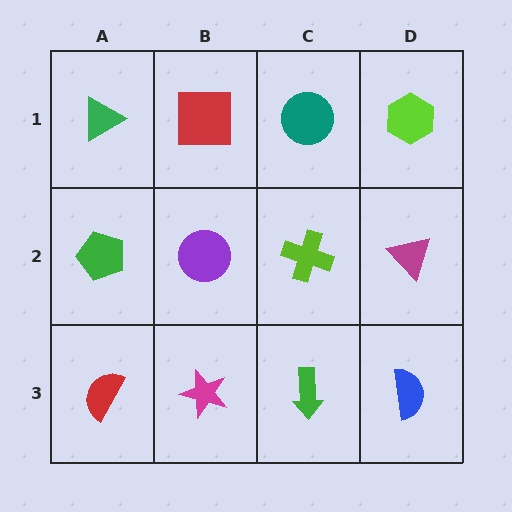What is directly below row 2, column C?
A green arrow.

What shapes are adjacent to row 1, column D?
A magenta triangle (row 2, column D), a teal circle (row 1, column C).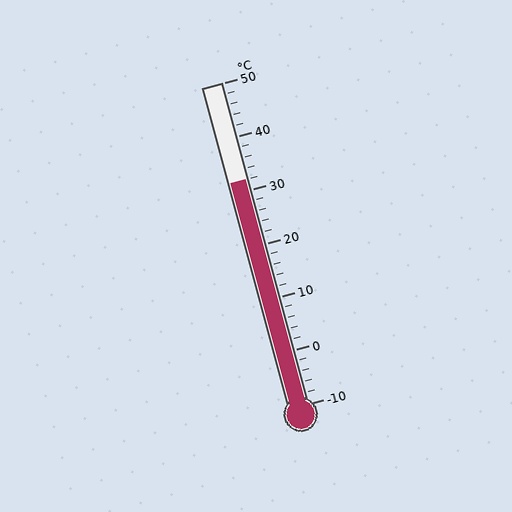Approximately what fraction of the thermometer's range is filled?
The thermometer is filled to approximately 70% of its range.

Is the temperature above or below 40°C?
The temperature is below 40°C.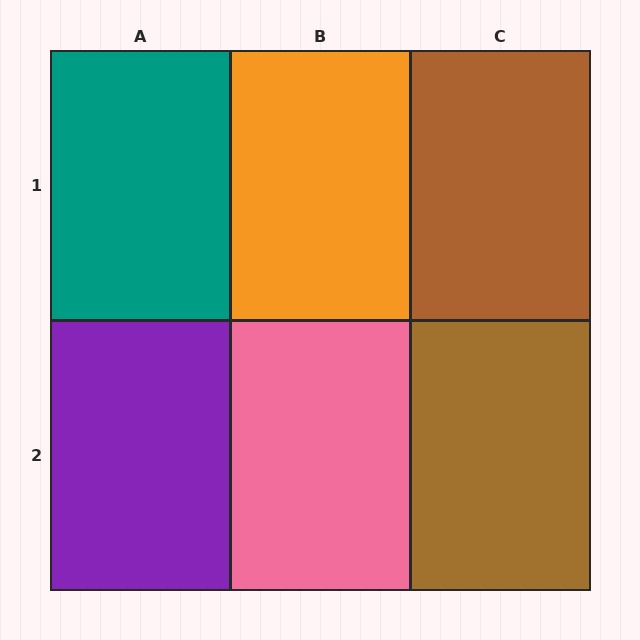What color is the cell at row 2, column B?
Pink.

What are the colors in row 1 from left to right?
Teal, orange, brown.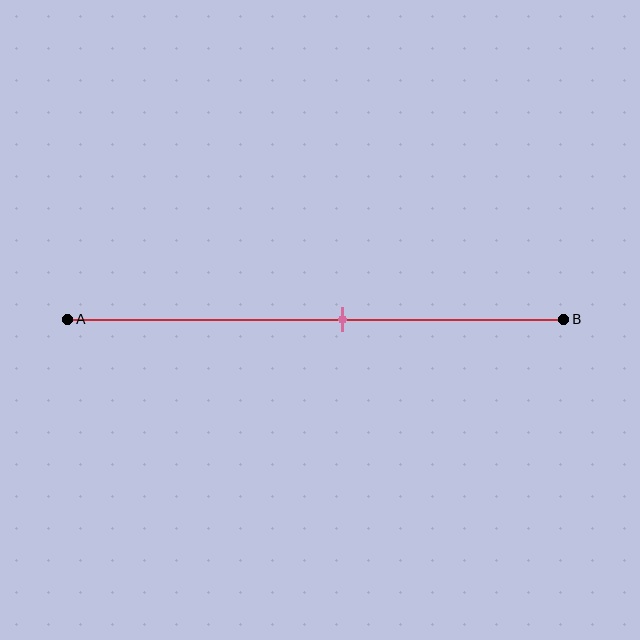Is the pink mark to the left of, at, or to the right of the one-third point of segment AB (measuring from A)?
The pink mark is to the right of the one-third point of segment AB.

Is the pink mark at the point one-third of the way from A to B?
No, the mark is at about 55% from A, not at the 33% one-third point.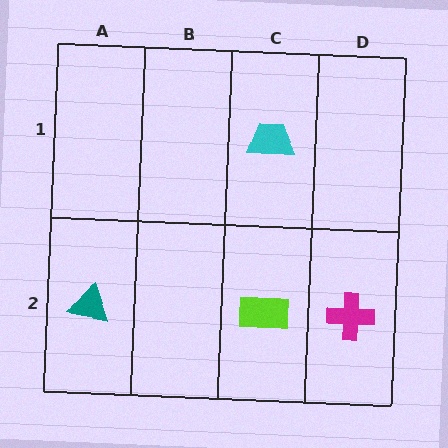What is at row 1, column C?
A cyan trapezoid.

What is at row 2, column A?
A teal triangle.